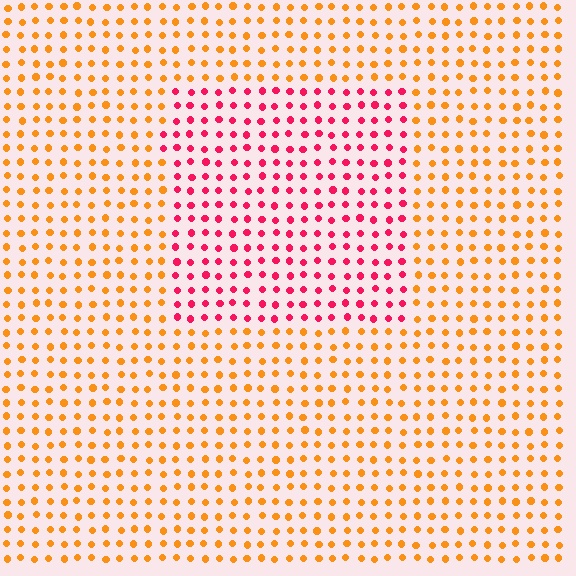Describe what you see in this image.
The image is filled with small orange elements in a uniform arrangement. A rectangle-shaped region is visible where the elements are tinted to a slightly different hue, forming a subtle color boundary.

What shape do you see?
I see a rectangle.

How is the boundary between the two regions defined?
The boundary is defined purely by a slight shift in hue (about 52 degrees). Spacing, size, and orientation are identical on both sides.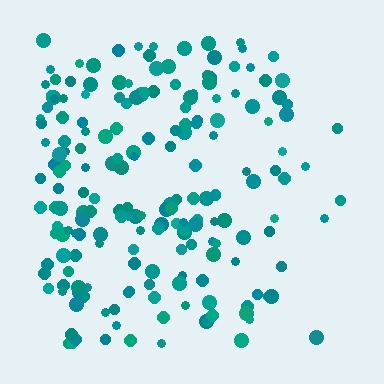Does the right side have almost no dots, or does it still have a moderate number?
Still a moderate number, just noticeably fewer than the left.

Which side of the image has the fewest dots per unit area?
The right.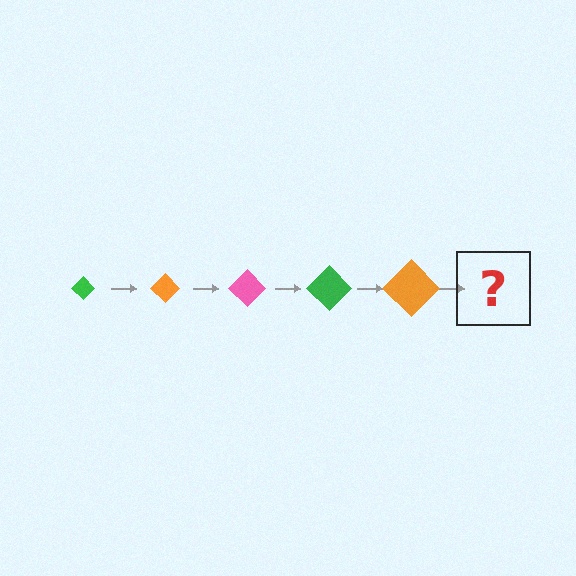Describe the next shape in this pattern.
It should be a pink diamond, larger than the previous one.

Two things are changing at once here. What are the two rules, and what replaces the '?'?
The two rules are that the diamond grows larger each step and the color cycles through green, orange, and pink. The '?' should be a pink diamond, larger than the previous one.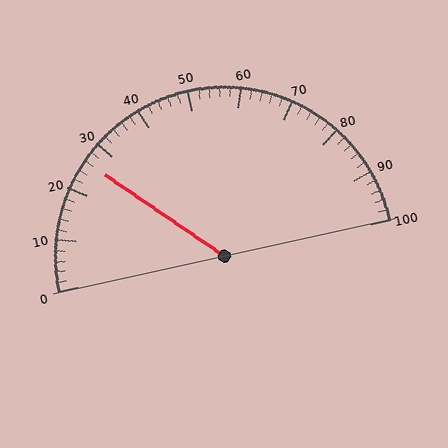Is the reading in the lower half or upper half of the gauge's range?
The reading is in the lower half of the range (0 to 100).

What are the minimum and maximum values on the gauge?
The gauge ranges from 0 to 100.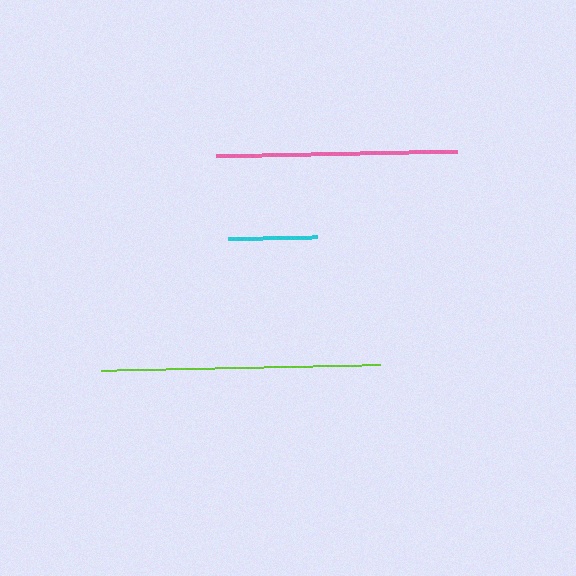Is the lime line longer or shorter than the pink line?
The lime line is longer than the pink line.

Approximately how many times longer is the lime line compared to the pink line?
The lime line is approximately 1.2 times the length of the pink line.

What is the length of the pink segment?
The pink segment is approximately 242 pixels long.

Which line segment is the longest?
The lime line is the longest at approximately 279 pixels.